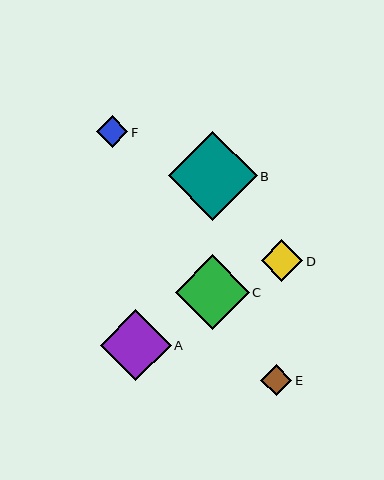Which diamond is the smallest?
Diamond E is the smallest with a size of approximately 31 pixels.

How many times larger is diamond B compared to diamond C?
Diamond B is approximately 1.2 times the size of diamond C.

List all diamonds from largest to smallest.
From largest to smallest: B, C, A, D, F, E.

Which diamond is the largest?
Diamond B is the largest with a size of approximately 89 pixels.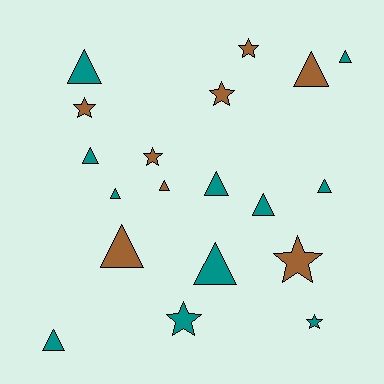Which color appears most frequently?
Teal, with 11 objects.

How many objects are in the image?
There are 19 objects.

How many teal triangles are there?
There are 9 teal triangles.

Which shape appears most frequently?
Triangle, with 12 objects.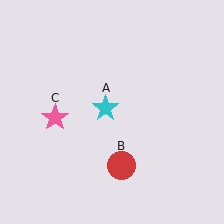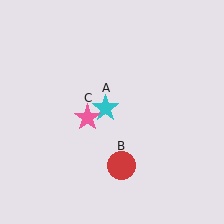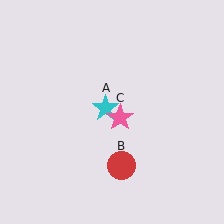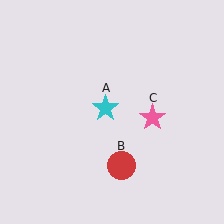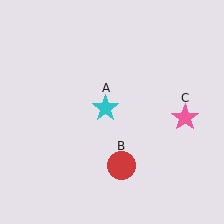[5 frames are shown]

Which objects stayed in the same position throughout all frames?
Cyan star (object A) and red circle (object B) remained stationary.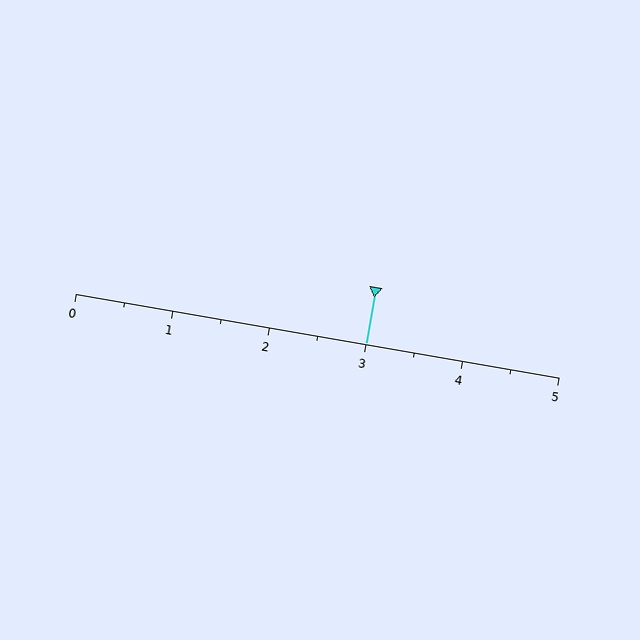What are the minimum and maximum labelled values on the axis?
The axis runs from 0 to 5.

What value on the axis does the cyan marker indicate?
The marker indicates approximately 3.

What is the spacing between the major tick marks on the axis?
The major ticks are spaced 1 apart.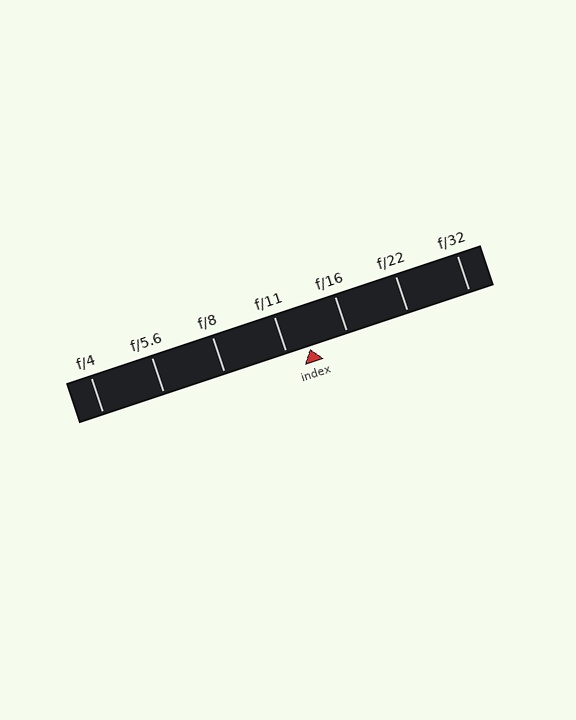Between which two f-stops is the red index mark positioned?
The index mark is between f/11 and f/16.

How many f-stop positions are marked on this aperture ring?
There are 7 f-stop positions marked.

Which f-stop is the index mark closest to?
The index mark is closest to f/11.